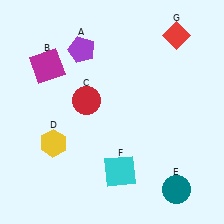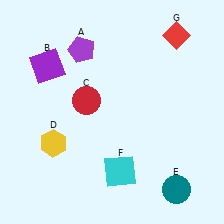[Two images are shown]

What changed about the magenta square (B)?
In Image 1, B is magenta. In Image 2, it changed to purple.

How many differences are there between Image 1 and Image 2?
There is 1 difference between the two images.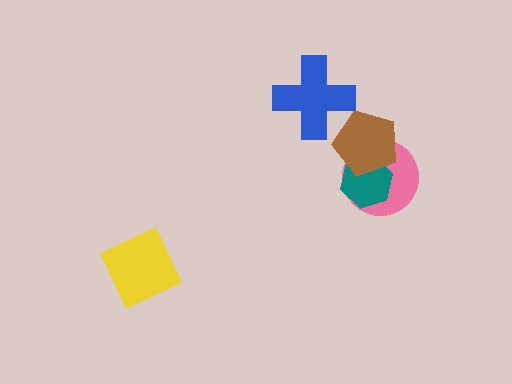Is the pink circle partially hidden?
Yes, it is partially covered by another shape.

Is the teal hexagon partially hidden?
Yes, it is partially covered by another shape.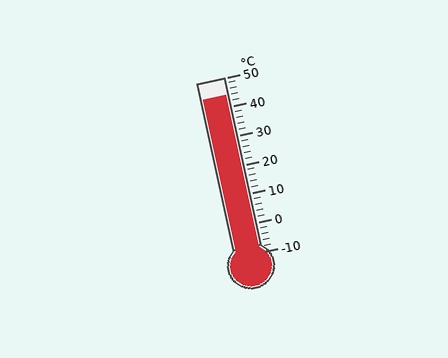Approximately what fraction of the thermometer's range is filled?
The thermometer is filled to approximately 90% of its range.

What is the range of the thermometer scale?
The thermometer scale ranges from -10°C to 50°C.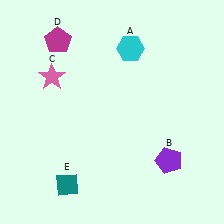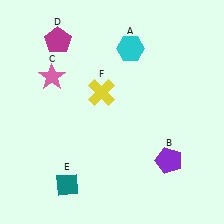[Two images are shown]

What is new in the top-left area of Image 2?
A yellow cross (F) was added in the top-left area of Image 2.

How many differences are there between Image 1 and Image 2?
There is 1 difference between the two images.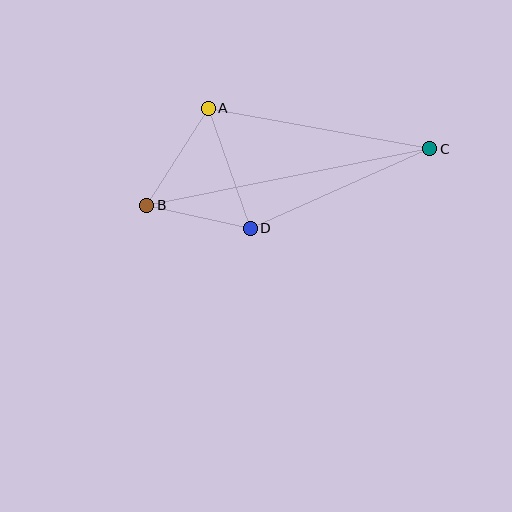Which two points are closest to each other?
Points B and D are closest to each other.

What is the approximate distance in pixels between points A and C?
The distance between A and C is approximately 225 pixels.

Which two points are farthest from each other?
Points B and C are farthest from each other.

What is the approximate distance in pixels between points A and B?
The distance between A and B is approximately 115 pixels.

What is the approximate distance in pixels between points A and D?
The distance between A and D is approximately 127 pixels.